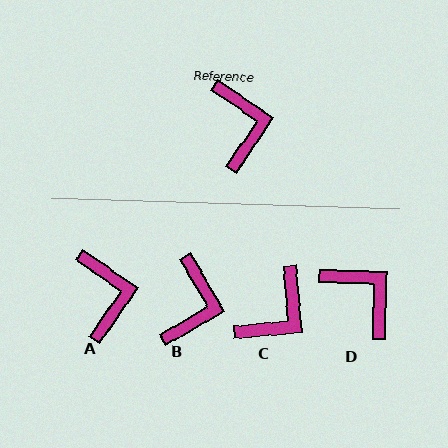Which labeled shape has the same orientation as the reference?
A.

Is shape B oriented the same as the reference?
No, it is off by about 26 degrees.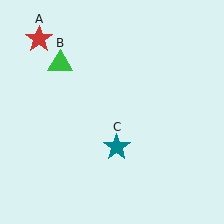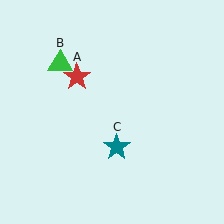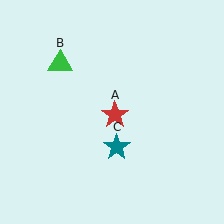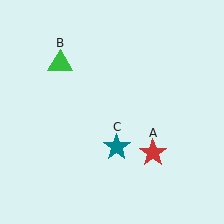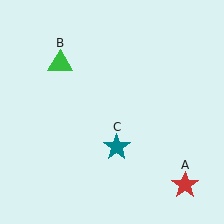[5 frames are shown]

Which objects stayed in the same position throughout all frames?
Green triangle (object B) and teal star (object C) remained stationary.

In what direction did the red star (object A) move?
The red star (object A) moved down and to the right.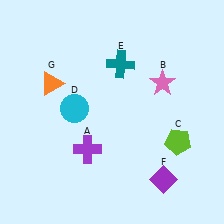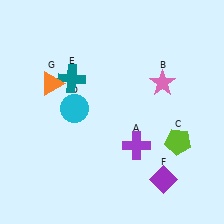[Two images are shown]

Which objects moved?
The objects that moved are: the purple cross (A), the teal cross (E).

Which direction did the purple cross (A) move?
The purple cross (A) moved right.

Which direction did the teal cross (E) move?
The teal cross (E) moved left.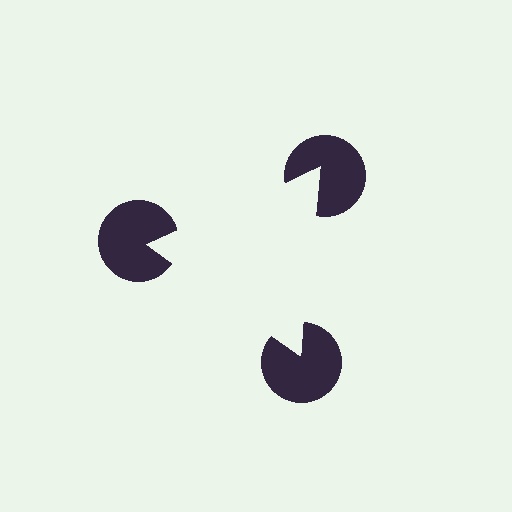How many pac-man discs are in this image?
There are 3 — one at each vertex of the illusory triangle.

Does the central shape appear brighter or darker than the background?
It typically appears slightly brighter than the background, even though no actual brightness change is drawn.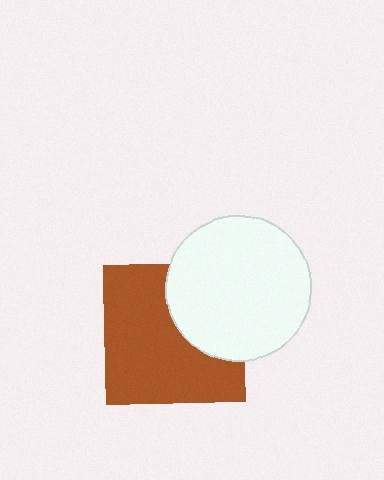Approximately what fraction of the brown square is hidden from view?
Roughly 33% of the brown square is hidden behind the white circle.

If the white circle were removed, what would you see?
You would see the complete brown square.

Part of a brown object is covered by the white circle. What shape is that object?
It is a square.